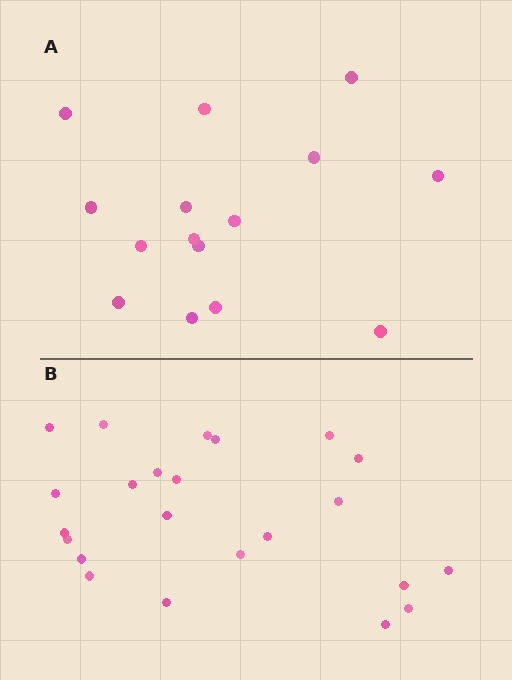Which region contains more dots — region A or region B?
Region B (the bottom region) has more dots.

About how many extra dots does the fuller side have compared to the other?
Region B has roughly 8 or so more dots than region A.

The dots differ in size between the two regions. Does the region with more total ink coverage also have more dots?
No. Region A has more total ink coverage because its dots are larger, but region B actually contains more individual dots. Total area can be misleading — the number of items is what matters here.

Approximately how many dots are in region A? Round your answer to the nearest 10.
About 20 dots. (The exact count is 15, which rounds to 20.)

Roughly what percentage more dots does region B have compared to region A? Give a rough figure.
About 55% more.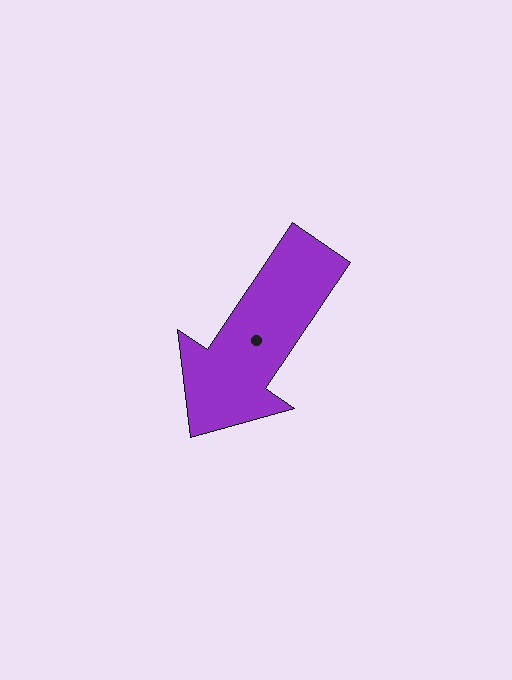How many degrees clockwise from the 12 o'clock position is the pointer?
Approximately 214 degrees.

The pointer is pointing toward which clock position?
Roughly 7 o'clock.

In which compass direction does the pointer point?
Southwest.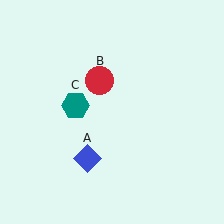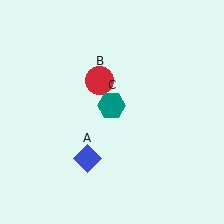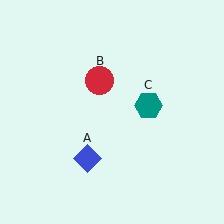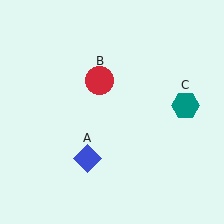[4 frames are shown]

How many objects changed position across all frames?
1 object changed position: teal hexagon (object C).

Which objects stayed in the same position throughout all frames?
Blue diamond (object A) and red circle (object B) remained stationary.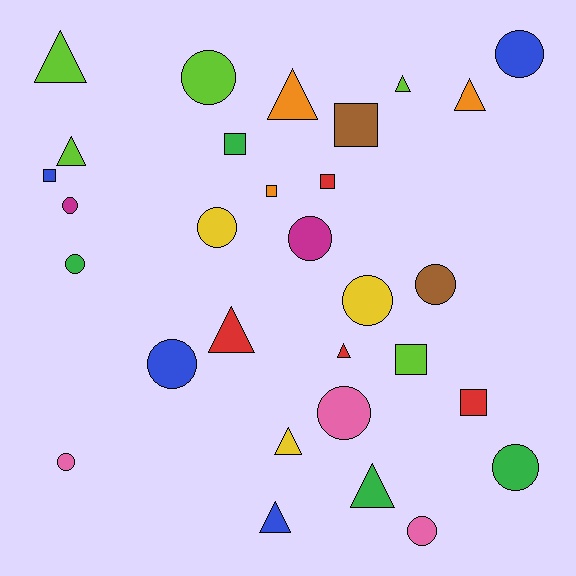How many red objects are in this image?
There are 4 red objects.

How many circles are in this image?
There are 13 circles.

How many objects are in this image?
There are 30 objects.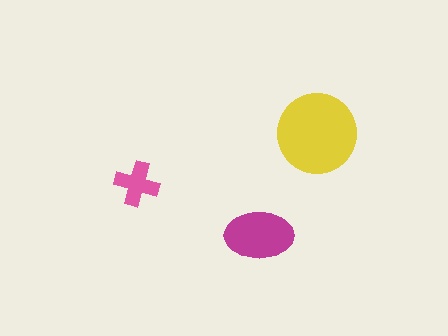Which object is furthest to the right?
The yellow circle is rightmost.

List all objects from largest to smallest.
The yellow circle, the magenta ellipse, the pink cross.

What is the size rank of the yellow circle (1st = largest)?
1st.